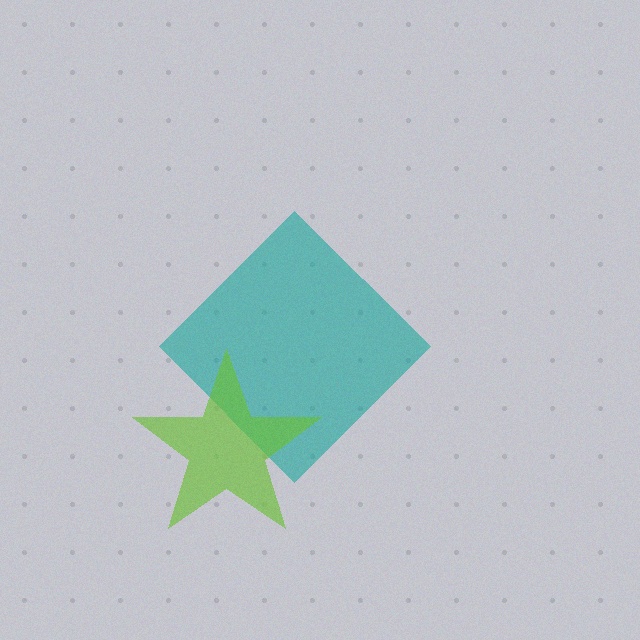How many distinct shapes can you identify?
There are 2 distinct shapes: a teal diamond, a lime star.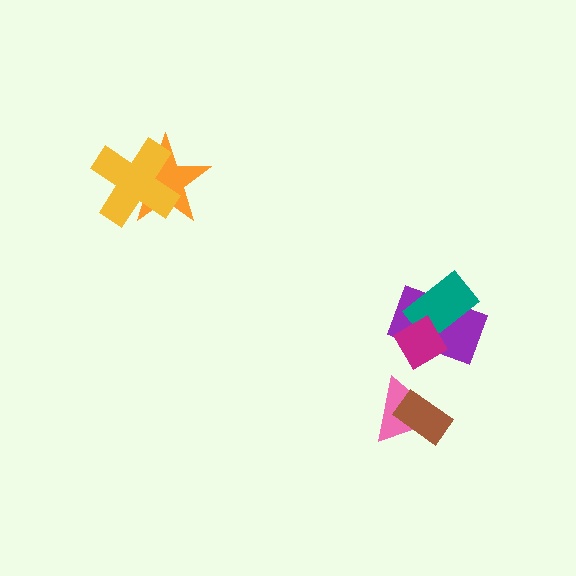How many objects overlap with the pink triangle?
1 object overlaps with the pink triangle.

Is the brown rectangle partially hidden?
No, no other shape covers it.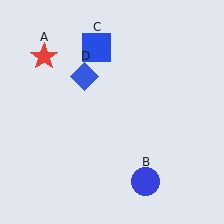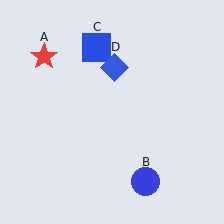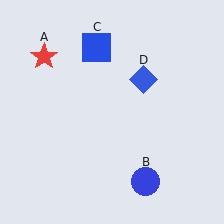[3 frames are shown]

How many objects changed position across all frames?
1 object changed position: blue diamond (object D).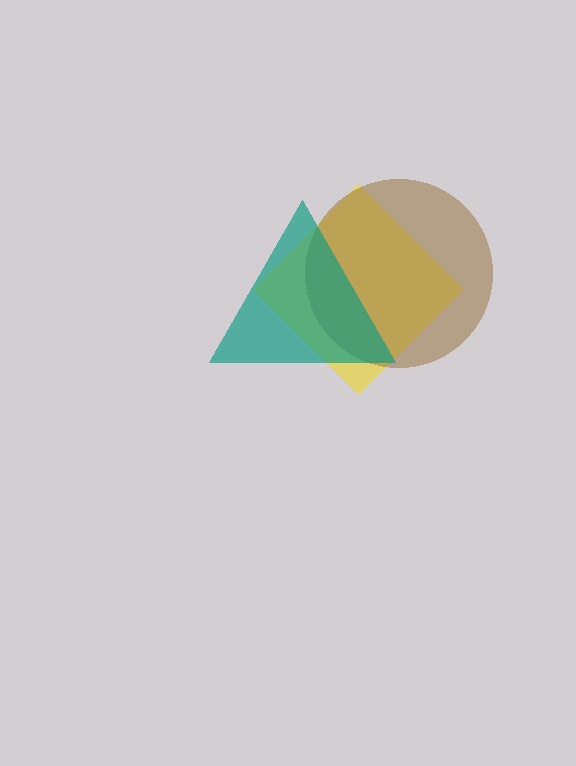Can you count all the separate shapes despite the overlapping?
Yes, there are 3 separate shapes.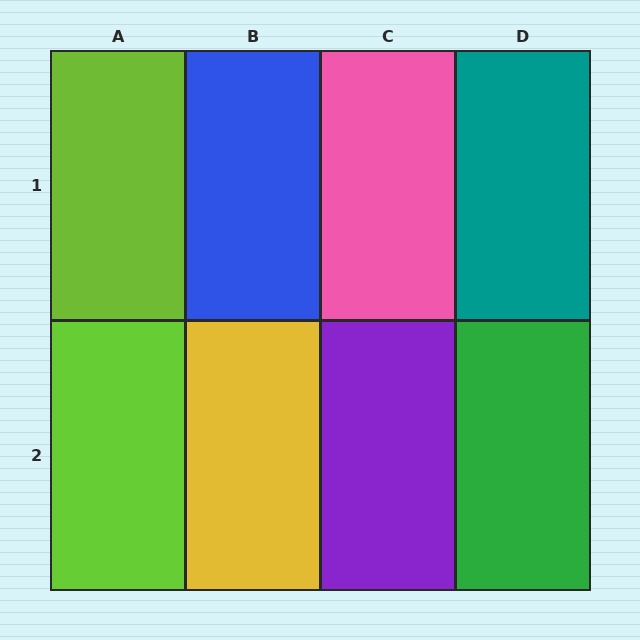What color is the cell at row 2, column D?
Green.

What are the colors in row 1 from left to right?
Lime, blue, pink, teal.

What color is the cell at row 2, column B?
Yellow.